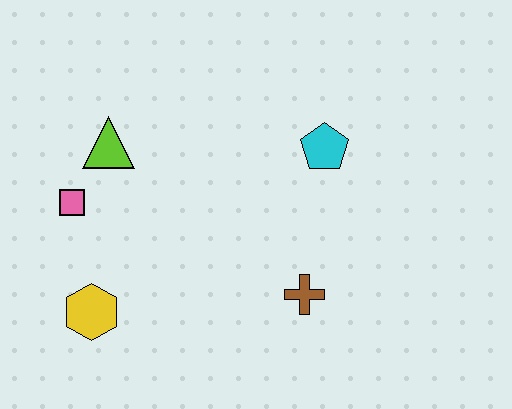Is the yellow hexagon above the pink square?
No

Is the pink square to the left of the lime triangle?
Yes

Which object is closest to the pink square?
The lime triangle is closest to the pink square.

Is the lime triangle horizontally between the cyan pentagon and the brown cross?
No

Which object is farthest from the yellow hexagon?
The cyan pentagon is farthest from the yellow hexagon.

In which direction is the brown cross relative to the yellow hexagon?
The brown cross is to the right of the yellow hexagon.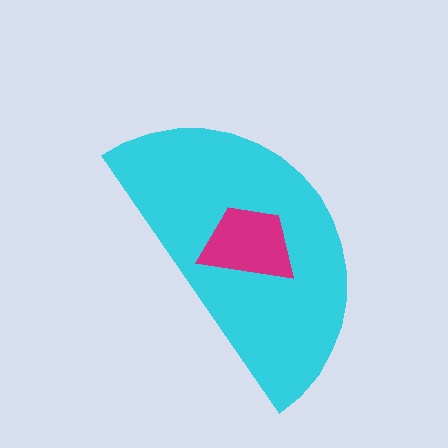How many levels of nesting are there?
2.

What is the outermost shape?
The cyan semicircle.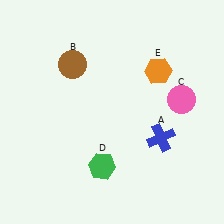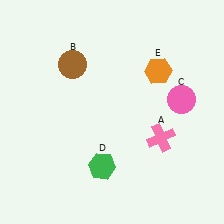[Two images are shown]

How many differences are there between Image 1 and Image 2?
There is 1 difference between the two images.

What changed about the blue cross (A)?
In Image 1, A is blue. In Image 2, it changed to pink.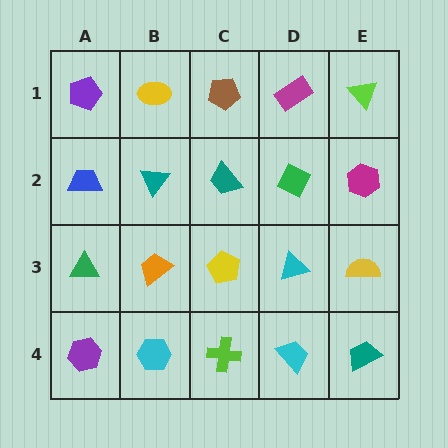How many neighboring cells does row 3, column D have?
4.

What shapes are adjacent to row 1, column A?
A blue trapezoid (row 2, column A), a yellow ellipse (row 1, column B).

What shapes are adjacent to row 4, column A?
A green triangle (row 3, column A), a cyan hexagon (row 4, column B).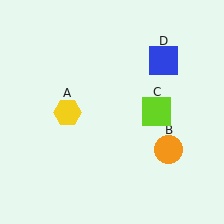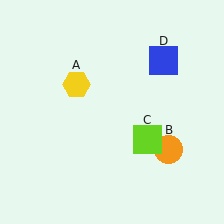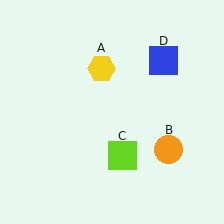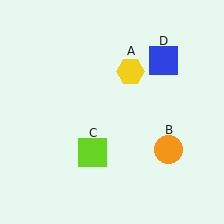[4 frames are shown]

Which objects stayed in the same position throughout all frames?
Orange circle (object B) and blue square (object D) remained stationary.